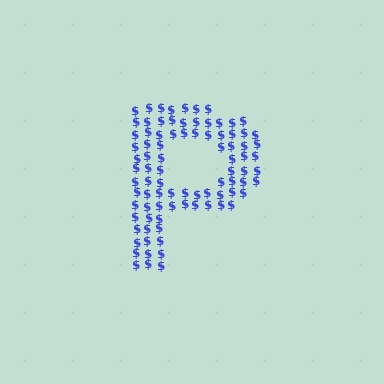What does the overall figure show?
The overall figure shows the letter P.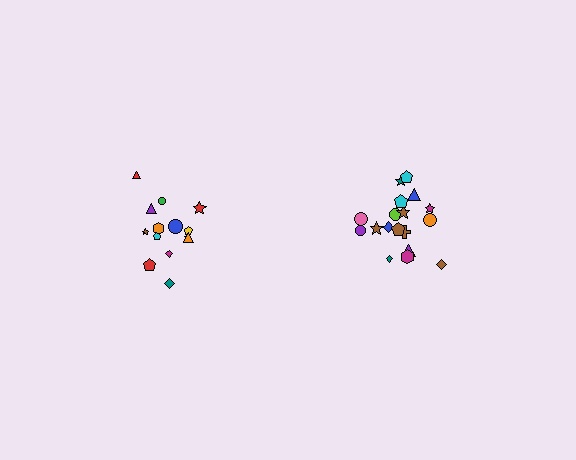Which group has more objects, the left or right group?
The right group.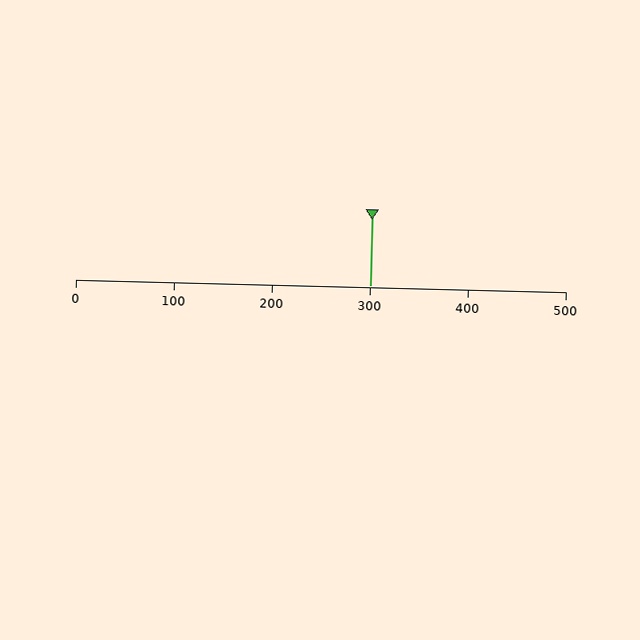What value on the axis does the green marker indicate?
The marker indicates approximately 300.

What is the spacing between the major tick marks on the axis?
The major ticks are spaced 100 apart.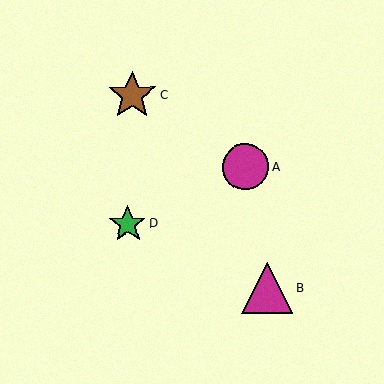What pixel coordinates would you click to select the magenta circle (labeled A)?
Click at (245, 167) to select the magenta circle A.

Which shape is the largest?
The magenta triangle (labeled B) is the largest.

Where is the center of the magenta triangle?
The center of the magenta triangle is at (267, 288).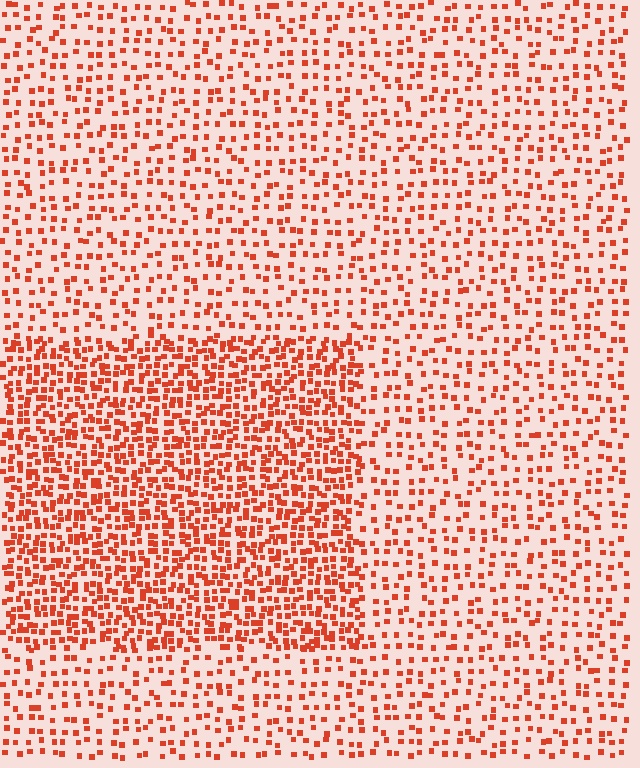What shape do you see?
I see a rectangle.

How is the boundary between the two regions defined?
The boundary is defined by a change in element density (approximately 2.2x ratio). All elements are the same color, size, and shape.